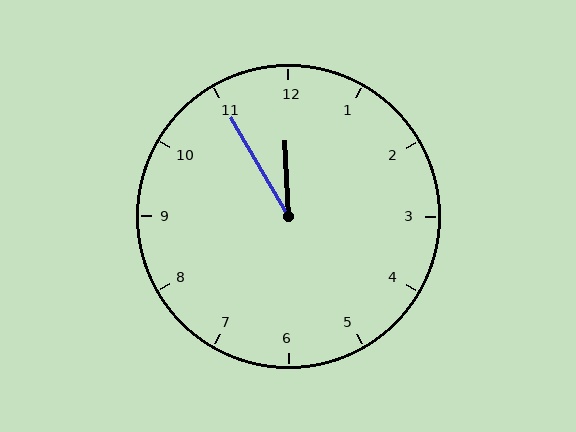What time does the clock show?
11:55.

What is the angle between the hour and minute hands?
Approximately 28 degrees.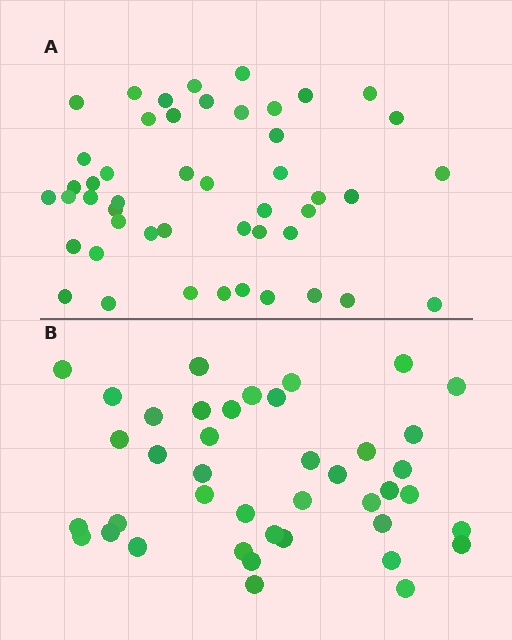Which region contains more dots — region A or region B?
Region A (the top region) has more dots.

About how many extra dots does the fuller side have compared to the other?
Region A has roughly 8 or so more dots than region B.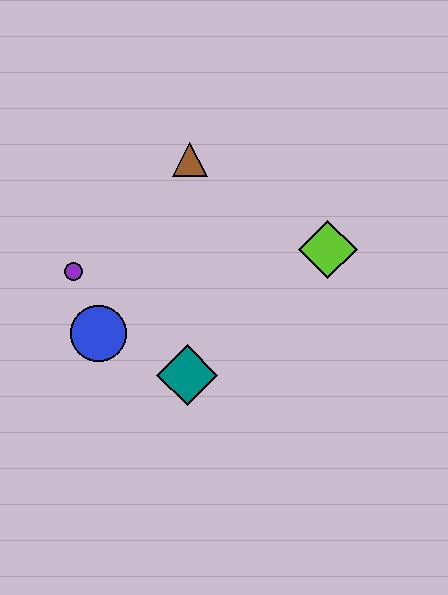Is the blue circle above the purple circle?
No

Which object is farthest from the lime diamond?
The purple circle is farthest from the lime diamond.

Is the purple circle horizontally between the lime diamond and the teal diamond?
No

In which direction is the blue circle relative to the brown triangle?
The blue circle is below the brown triangle.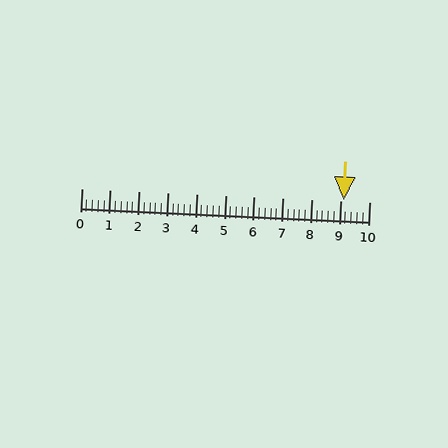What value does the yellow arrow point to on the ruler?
The yellow arrow points to approximately 9.1.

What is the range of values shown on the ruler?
The ruler shows values from 0 to 10.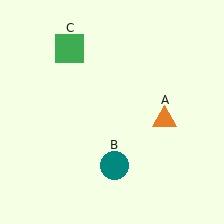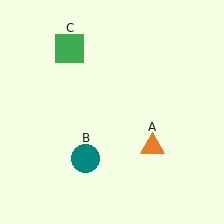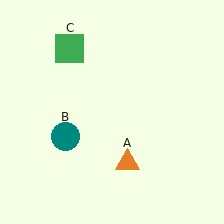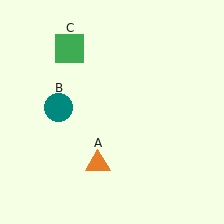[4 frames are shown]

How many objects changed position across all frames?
2 objects changed position: orange triangle (object A), teal circle (object B).